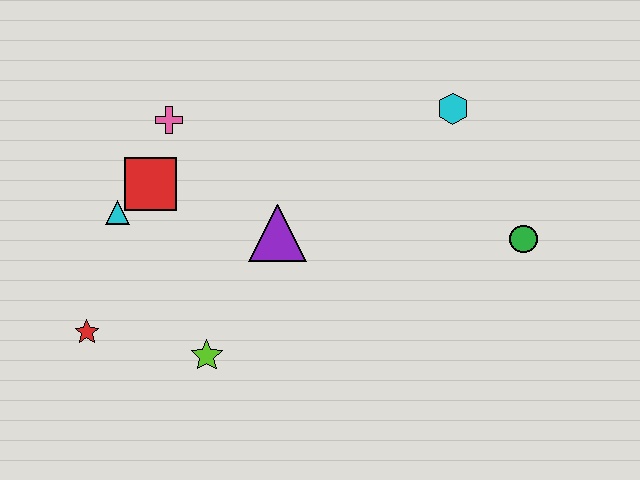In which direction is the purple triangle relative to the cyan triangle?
The purple triangle is to the right of the cyan triangle.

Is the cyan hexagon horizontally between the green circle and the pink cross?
Yes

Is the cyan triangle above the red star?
Yes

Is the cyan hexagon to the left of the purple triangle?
No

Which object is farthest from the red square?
The green circle is farthest from the red square.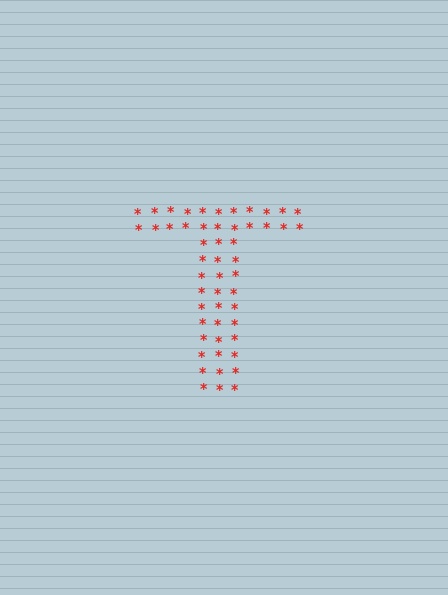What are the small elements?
The small elements are asterisks.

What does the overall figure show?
The overall figure shows the letter T.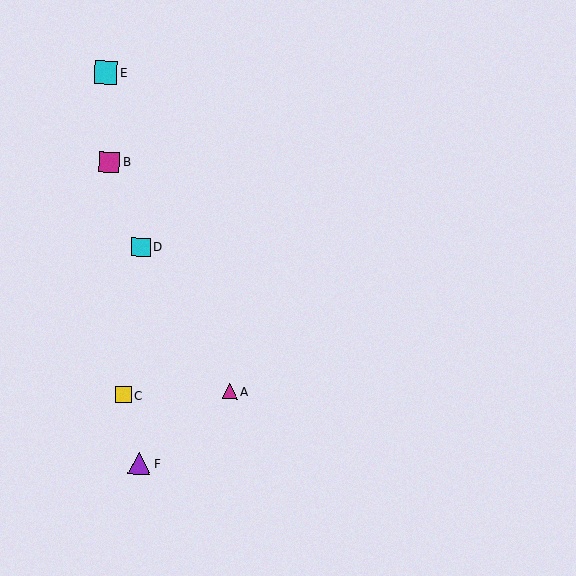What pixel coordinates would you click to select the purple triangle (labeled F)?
Click at (139, 463) to select the purple triangle F.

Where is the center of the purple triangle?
The center of the purple triangle is at (139, 463).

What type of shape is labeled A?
Shape A is a magenta triangle.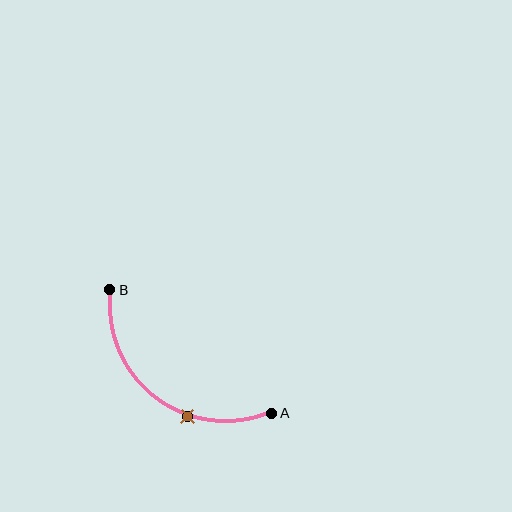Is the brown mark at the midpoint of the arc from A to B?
No. The brown mark lies on the arc but is closer to endpoint A. The arc midpoint would be at the point on the curve equidistant along the arc from both A and B.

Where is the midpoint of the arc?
The arc midpoint is the point on the curve farthest from the straight line joining A and B. It sits below and to the left of that line.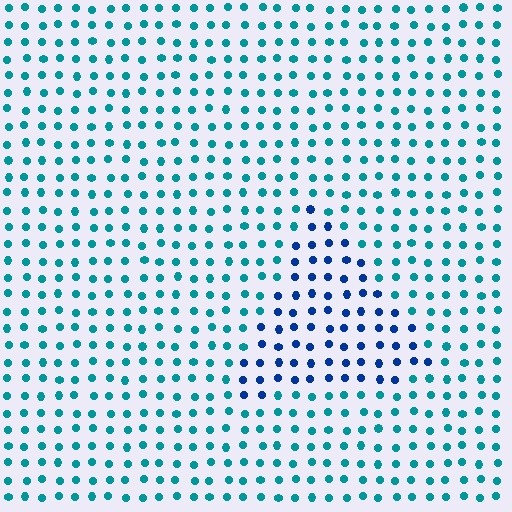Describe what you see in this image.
The image is filled with small teal elements in a uniform arrangement. A triangle-shaped region is visible where the elements are tinted to a slightly different hue, forming a subtle color boundary.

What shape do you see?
I see a triangle.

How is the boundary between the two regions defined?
The boundary is defined purely by a slight shift in hue (about 39 degrees). Spacing, size, and orientation are identical on both sides.